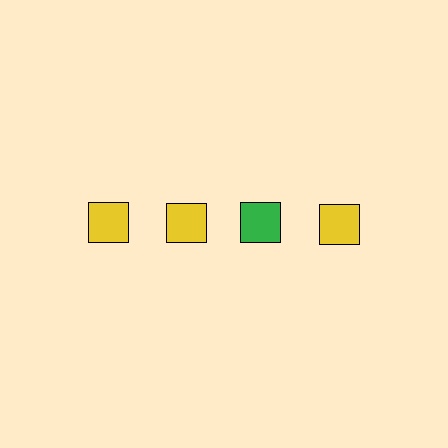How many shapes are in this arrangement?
There are 4 shapes arranged in a grid pattern.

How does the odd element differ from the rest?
It has a different color: green instead of yellow.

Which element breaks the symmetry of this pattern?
The green square in the top row, center column breaks the symmetry. All other shapes are yellow squares.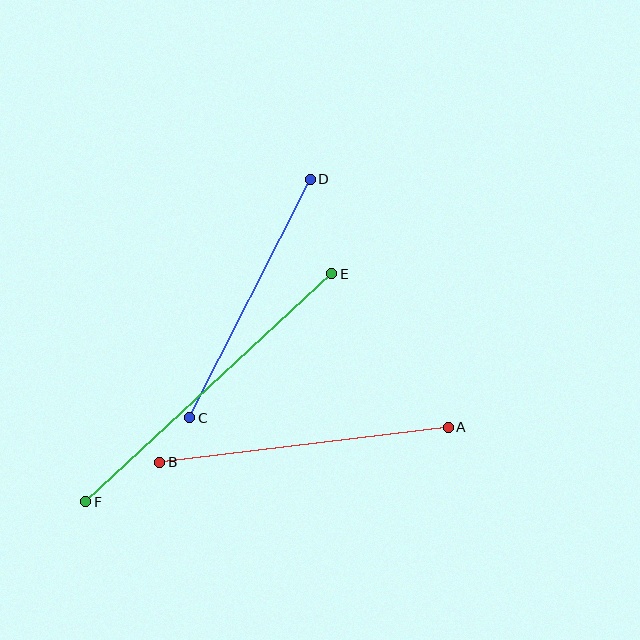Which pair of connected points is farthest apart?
Points E and F are farthest apart.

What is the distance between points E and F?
The distance is approximately 336 pixels.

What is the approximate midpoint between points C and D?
The midpoint is at approximately (250, 299) pixels.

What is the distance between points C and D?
The distance is approximately 267 pixels.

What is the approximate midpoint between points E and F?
The midpoint is at approximately (209, 388) pixels.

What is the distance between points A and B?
The distance is approximately 290 pixels.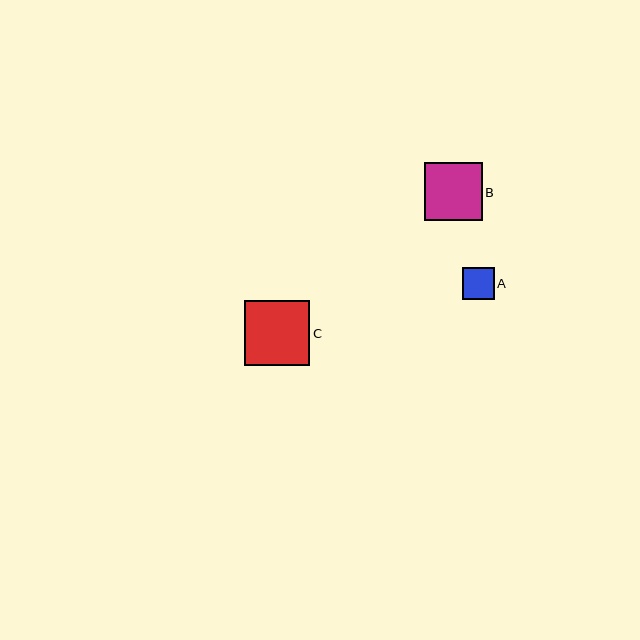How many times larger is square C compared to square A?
Square C is approximately 2.1 times the size of square A.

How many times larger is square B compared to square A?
Square B is approximately 1.8 times the size of square A.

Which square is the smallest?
Square A is the smallest with a size of approximately 32 pixels.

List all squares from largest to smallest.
From largest to smallest: C, B, A.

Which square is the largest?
Square C is the largest with a size of approximately 65 pixels.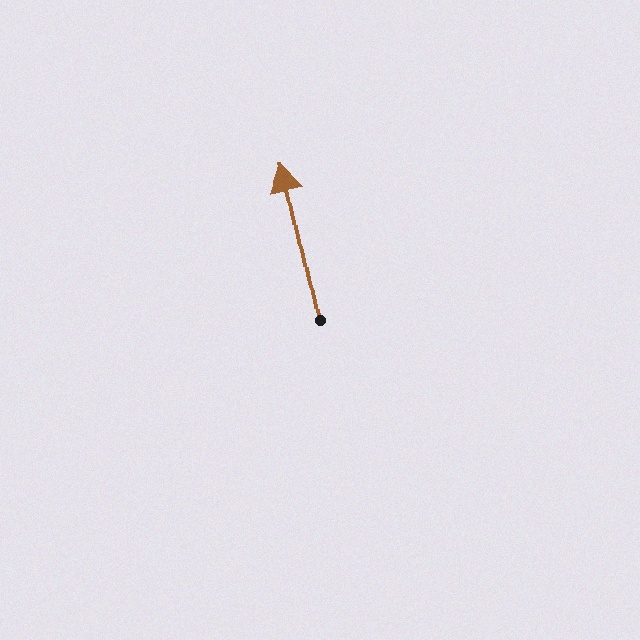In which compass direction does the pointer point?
North.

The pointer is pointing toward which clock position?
Roughly 12 o'clock.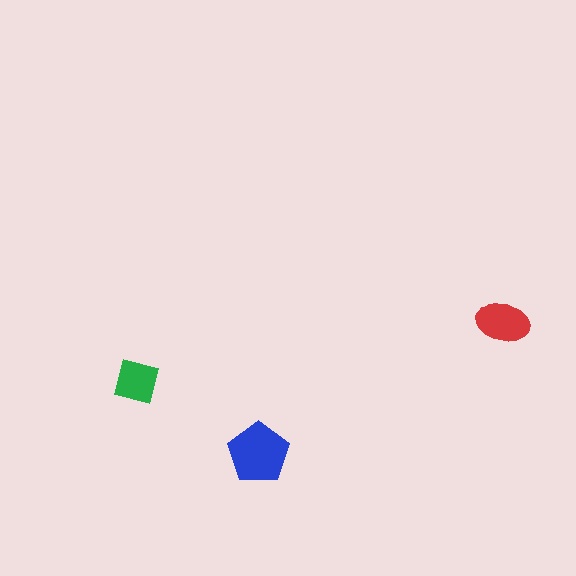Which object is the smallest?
The green square.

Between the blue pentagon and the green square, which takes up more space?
The blue pentagon.